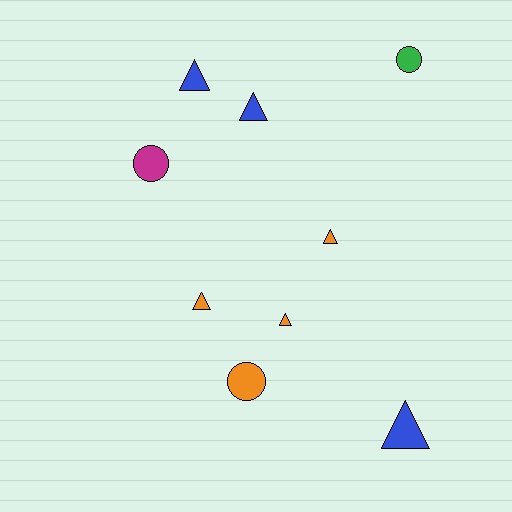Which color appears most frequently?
Orange, with 4 objects.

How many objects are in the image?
There are 9 objects.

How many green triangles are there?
There are no green triangles.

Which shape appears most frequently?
Triangle, with 6 objects.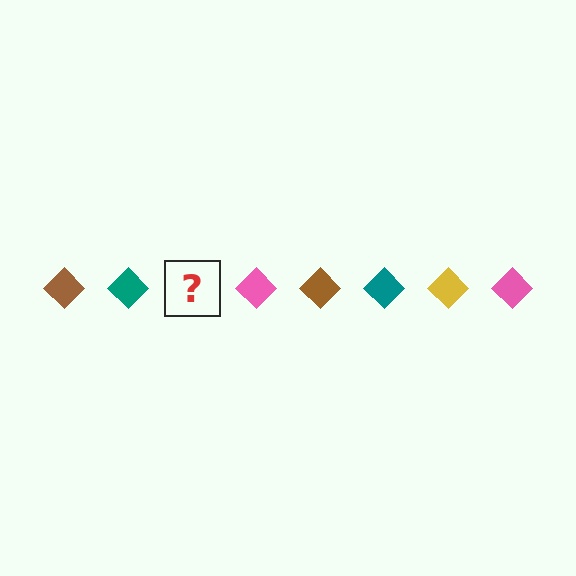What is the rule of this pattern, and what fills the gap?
The rule is that the pattern cycles through brown, teal, yellow, pink diamonds. The gap should be filled with a yellow diamond.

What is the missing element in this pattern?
The missing element is a yellow diamond.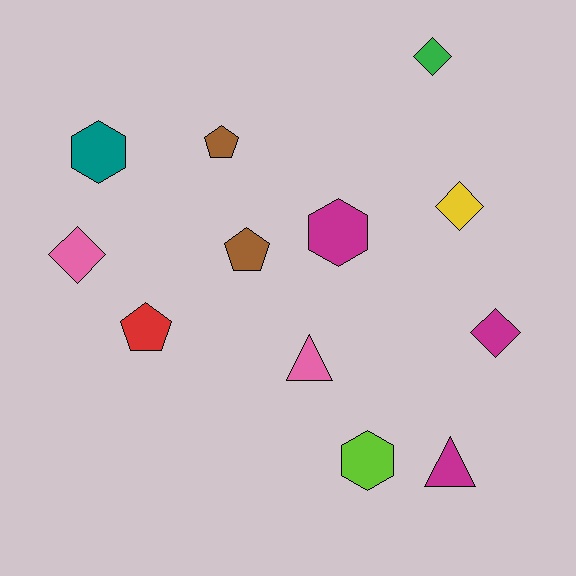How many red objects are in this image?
There is 1 red object.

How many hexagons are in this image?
There are 3 hexagons.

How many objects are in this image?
There are 12 objects.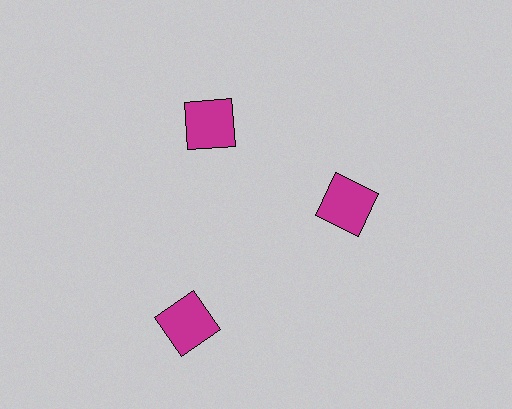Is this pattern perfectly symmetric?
No. The 3 magenta squares are arranged in a ring, but one element near the 7 o'clock position is pushed outward from the center, breaking the 3-fold rotational symmetry.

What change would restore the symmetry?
The symmetry would be restored by moving it inward, back onto the ring so that all 3 squares sit at equal angles and equal distance from the center.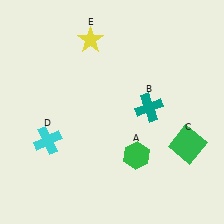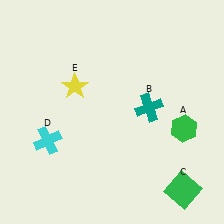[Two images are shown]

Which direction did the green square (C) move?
The green square (C) moved down.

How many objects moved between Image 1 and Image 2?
3 objects moved between the two images.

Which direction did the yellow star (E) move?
The yellow star (E) moved down.